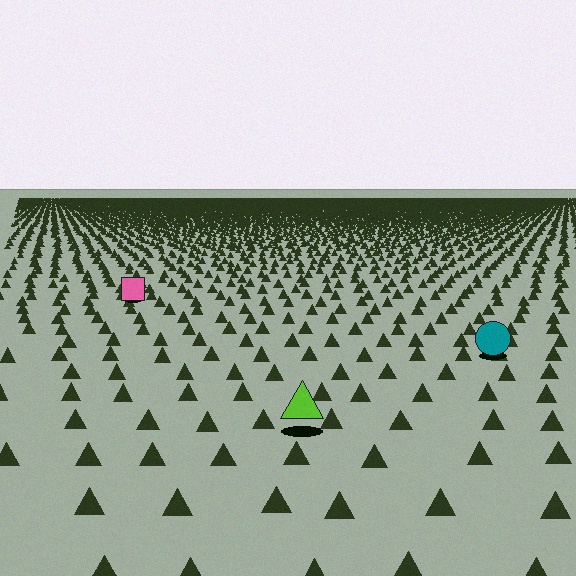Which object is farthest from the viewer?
The pink square is farthest from the viewer. It appears smaller and the ground texture around it is denser.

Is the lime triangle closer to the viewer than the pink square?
Yes. The lime triangle is closer — you can tell from the texture gradient: the ground texture is coarser near it.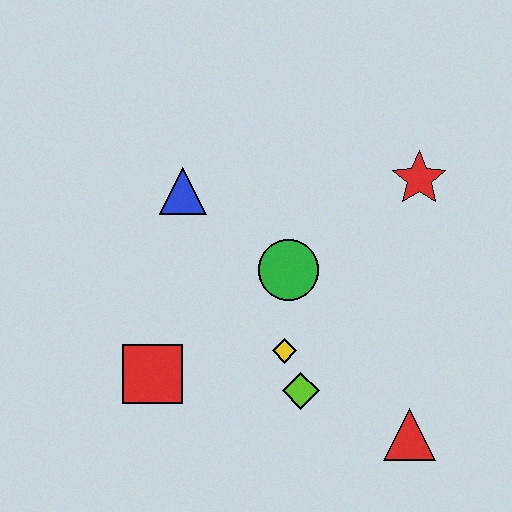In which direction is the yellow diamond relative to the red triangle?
The yellow diamond is to the left of the red triangle.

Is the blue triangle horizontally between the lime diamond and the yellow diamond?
No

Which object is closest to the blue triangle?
The green circle is closest to the blue triangle.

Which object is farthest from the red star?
The red square is farthest from the red star.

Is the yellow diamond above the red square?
Yes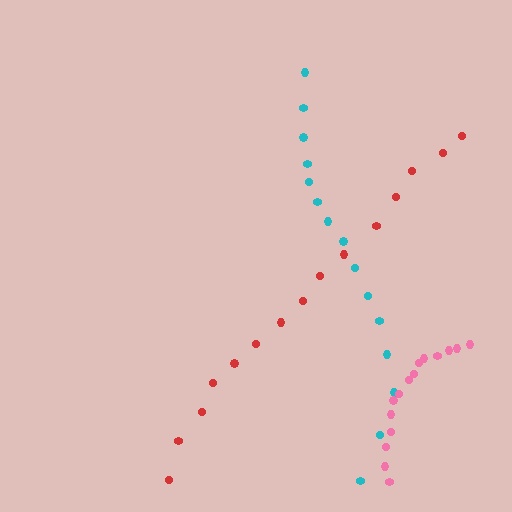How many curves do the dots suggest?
There are 3 distinct paths.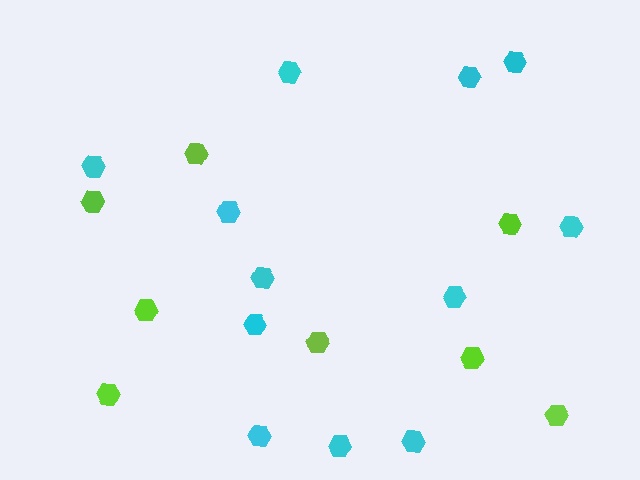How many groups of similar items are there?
There are 2 groups: one group of cyan hexagons (12) and one group of lime hexagons (8).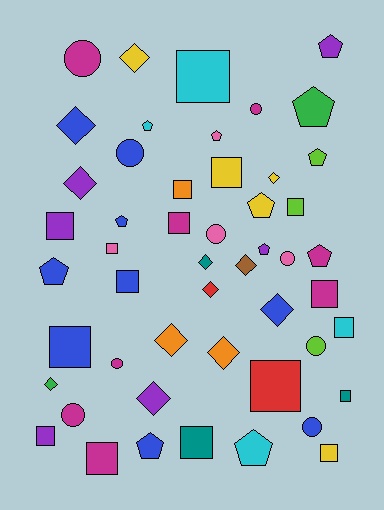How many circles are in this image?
There are 9 circles.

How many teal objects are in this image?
There are 3 teal objects.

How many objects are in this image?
There are 50 objects.